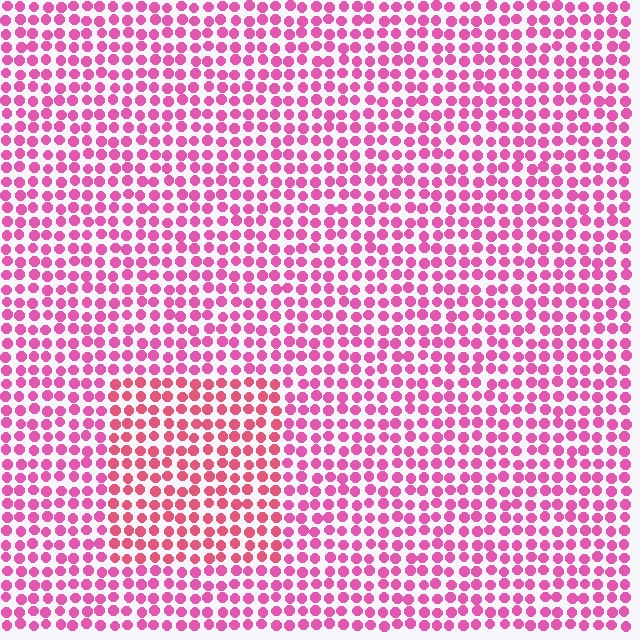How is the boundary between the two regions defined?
The boundary is defined purely by a slight shift in hue (about 22 degrees). Spacing, size, and orientation are identical on both sides.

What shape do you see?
I see a rectangle.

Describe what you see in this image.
The image is filled with small pink elements in a uniform arrangement. A rectangle-shaped region is visible where the elements are tinted to a slightly different hue, forming a subtle color boundary.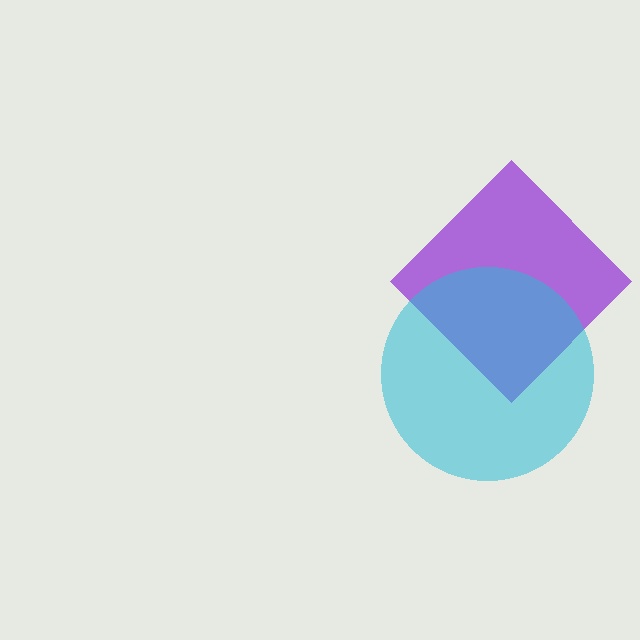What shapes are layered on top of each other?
The layered shapes are: a purple diamond, a cyan circle.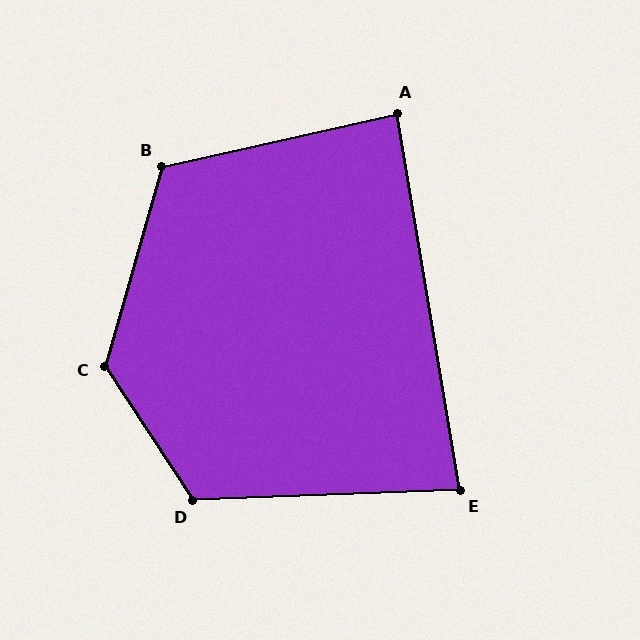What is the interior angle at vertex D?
Approximately 121 degrees (obtuse).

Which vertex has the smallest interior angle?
E, at approximately 83 degrees.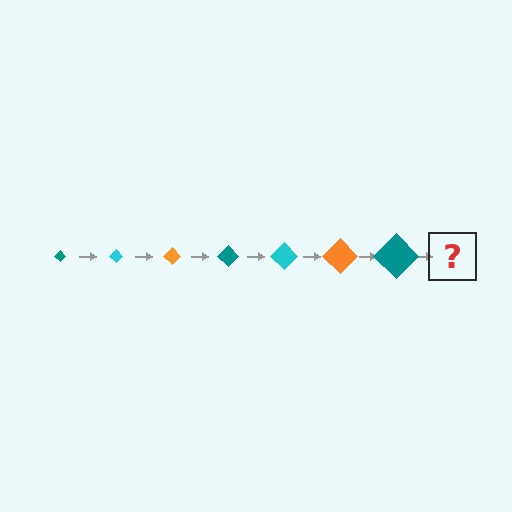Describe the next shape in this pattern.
It should be a cyan diamond, larger than the previous one.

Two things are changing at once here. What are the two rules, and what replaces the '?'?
The two rules are that the diamond grows larger each step and the color cycles through teal, cyan, and orange. The '?' should be a cyan diamond, larger than the previous one.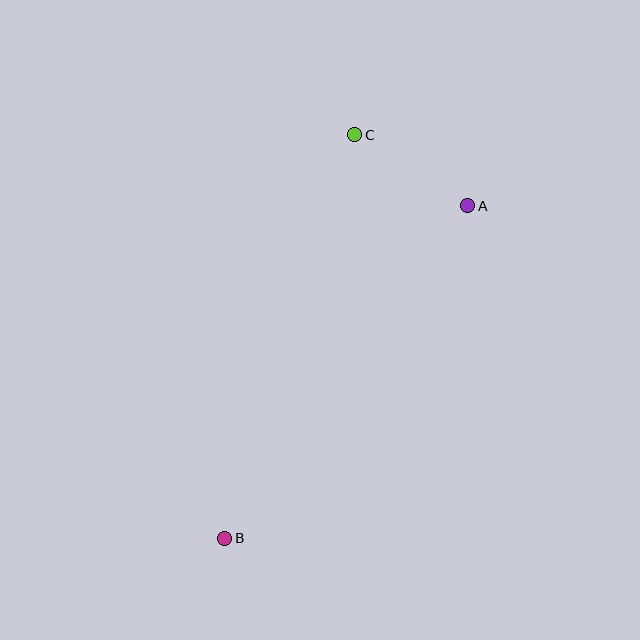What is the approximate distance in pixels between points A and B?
The distance between A and B is approximately 412 pixels.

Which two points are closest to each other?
Points A and C are closest to each other.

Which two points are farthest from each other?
Points B and C are farthest from each other.